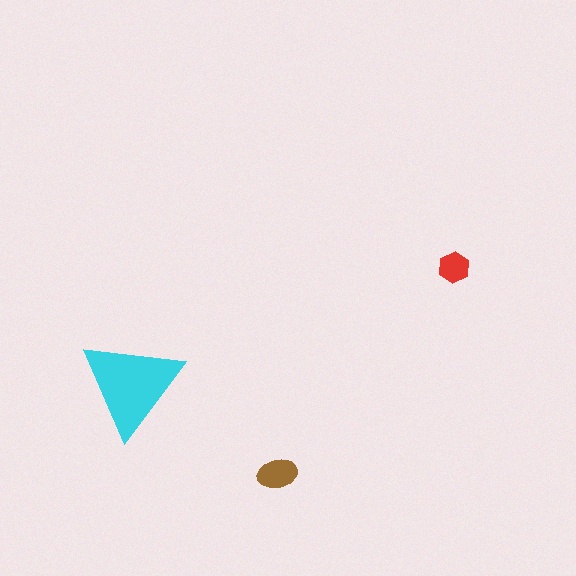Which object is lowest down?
The brown ellipse is bottommost.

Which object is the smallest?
The red hexagon.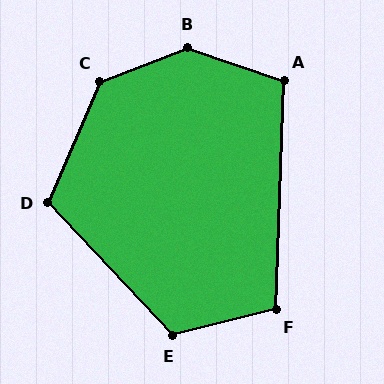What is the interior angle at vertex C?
Approximately 134 degrees (obtuse).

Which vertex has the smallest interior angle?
F, at approximately 106 degrees.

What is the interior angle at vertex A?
Approximately 107 degrees (obtuse).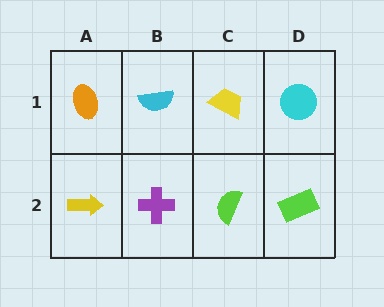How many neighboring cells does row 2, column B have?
3.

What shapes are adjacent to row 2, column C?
A yellow trapezoid (row 1, column C), a purple cross (row 2, column B), a lime rectangle (row 2, column D).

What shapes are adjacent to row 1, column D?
A lime rectangle (row 2, column D), a yellow trapezoid (row 1, column C).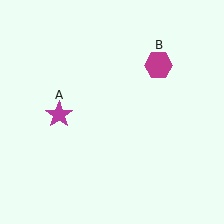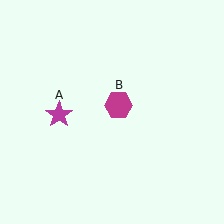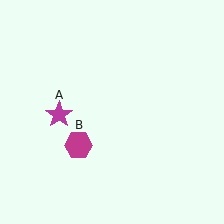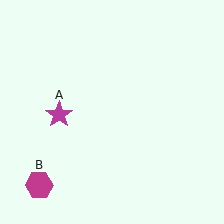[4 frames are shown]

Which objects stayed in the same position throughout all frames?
Magenta star (object A) remained stationary.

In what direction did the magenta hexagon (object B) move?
The magenta hexagon (object B) moved down and to the left.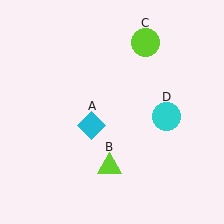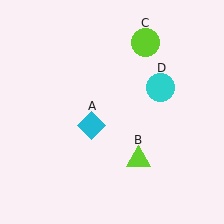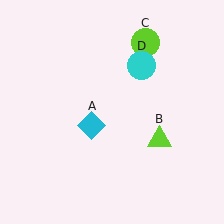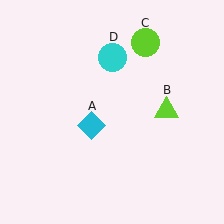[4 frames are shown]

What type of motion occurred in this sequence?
The lime triangle (object B), cyan circle (object D) rotated counterclockwise around the center of the scene.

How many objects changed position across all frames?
2 objects changed position: lime triangle (object B), cyan circle (object D).